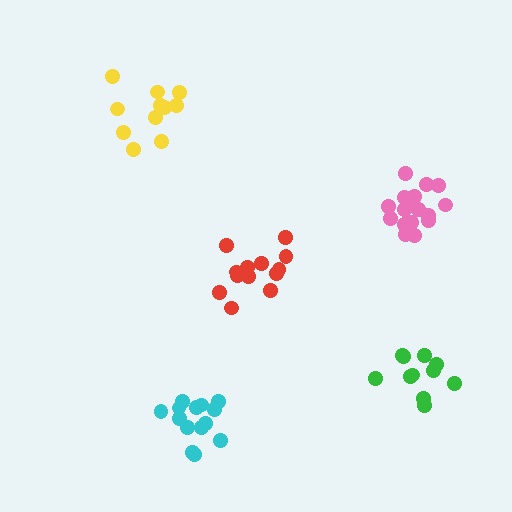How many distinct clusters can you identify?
There are 5 distinct clusters.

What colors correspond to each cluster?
The clusters are colored: red, yellow, cyan, pink, green.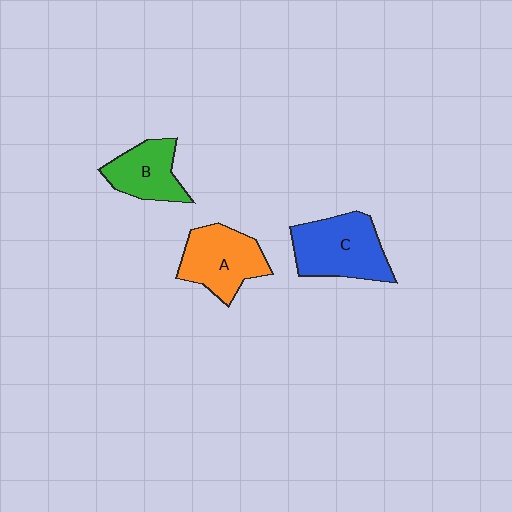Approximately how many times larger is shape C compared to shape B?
Approximately 1.4 times.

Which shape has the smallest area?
Shape B (green).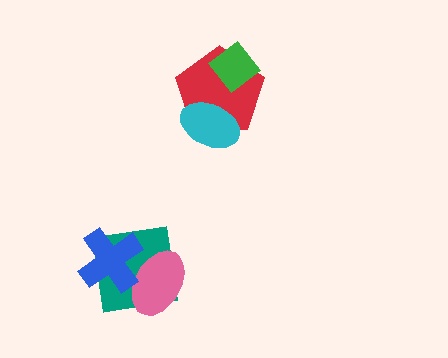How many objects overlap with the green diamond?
1 object overlaps with the green diamond.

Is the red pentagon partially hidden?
Yes, it is partially covered by another shape.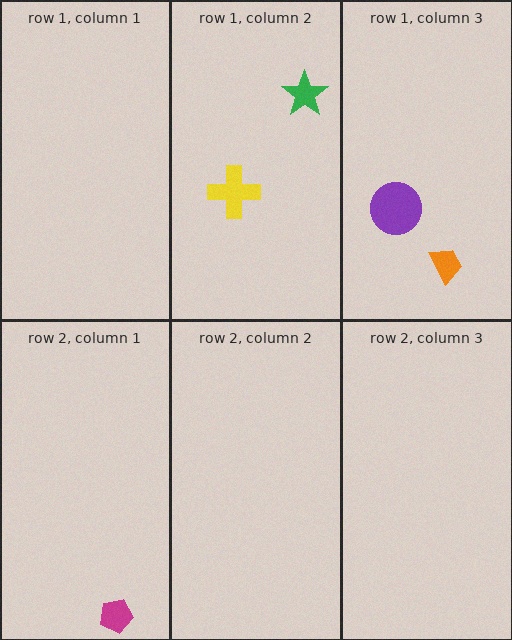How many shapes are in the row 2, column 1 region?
1.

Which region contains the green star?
The row 1, column 2 region.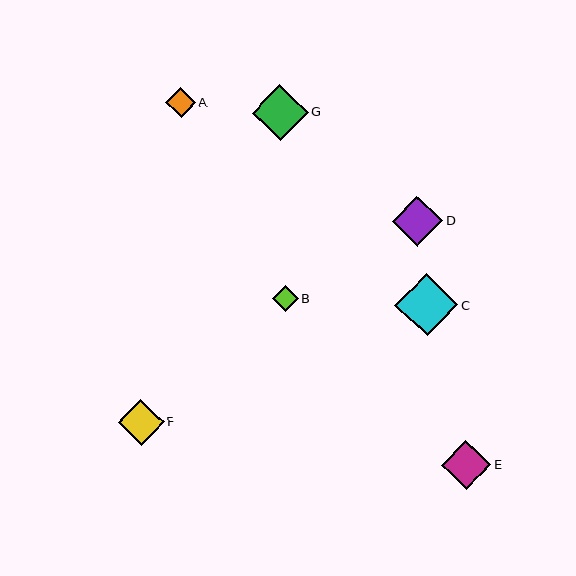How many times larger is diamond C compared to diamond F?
Diamond C is approximately 1.4 times the size of diamond F.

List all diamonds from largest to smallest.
From largest to smallest: C, G, D, E, F, A, B.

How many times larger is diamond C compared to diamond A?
Diamond C is approximately 2.1 times the size of diamond A.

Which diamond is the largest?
Diamond C is the largest with a size of approximately 63 pixels.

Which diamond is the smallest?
Diamond B is the smallest with a size of approximately 26 pixels.